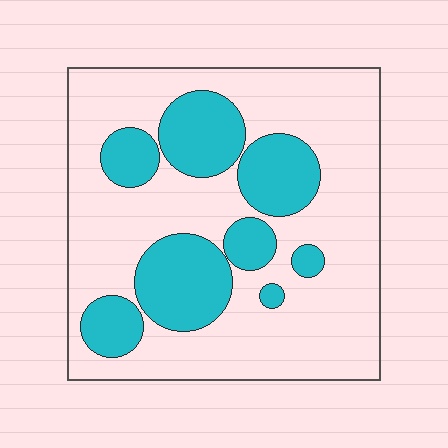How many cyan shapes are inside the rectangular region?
8.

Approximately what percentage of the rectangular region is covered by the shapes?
Approximately 30%.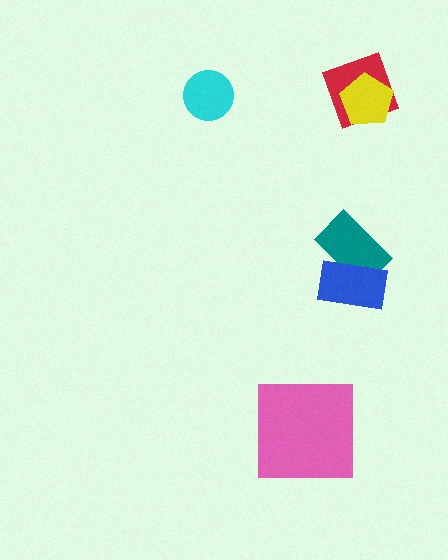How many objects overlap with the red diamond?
1 object overlaps with the red diamond.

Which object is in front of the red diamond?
The yellow pentagon is in front of the red diamond.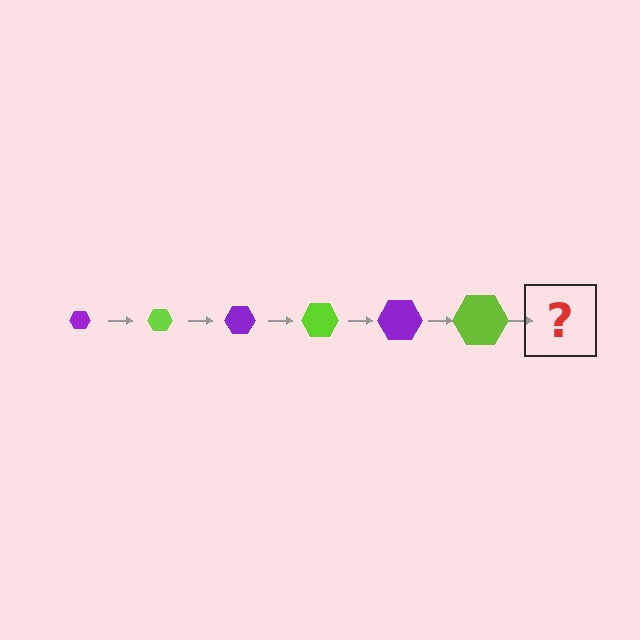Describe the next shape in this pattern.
It should be a purple hexagon, larger than the previous one.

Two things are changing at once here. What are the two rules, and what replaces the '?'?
The two rules are that the hexagon grows larger each step and the color cycles through purple and lime. The '?' should be a purple hexagon, larger than the previous one.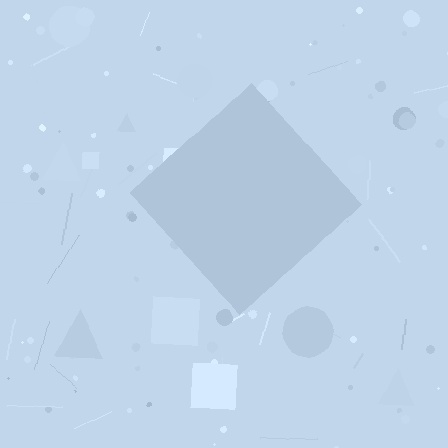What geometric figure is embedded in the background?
A diamond is embedded in the background.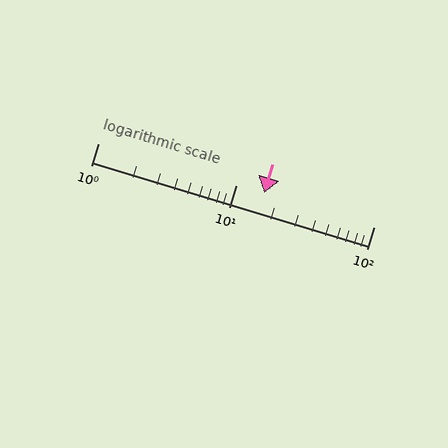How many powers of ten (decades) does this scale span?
The scale spans 2 decades, from 1 to 100.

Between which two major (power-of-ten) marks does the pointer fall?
The pointer is between 10 and 100.